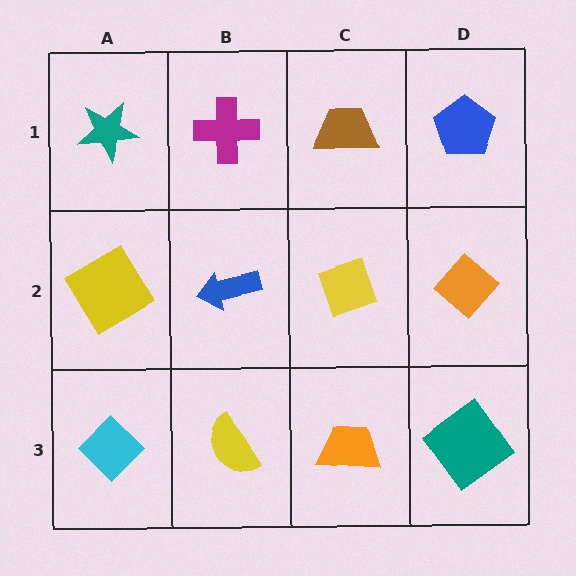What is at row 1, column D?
A blue pentagon.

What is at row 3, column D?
A teal diamond.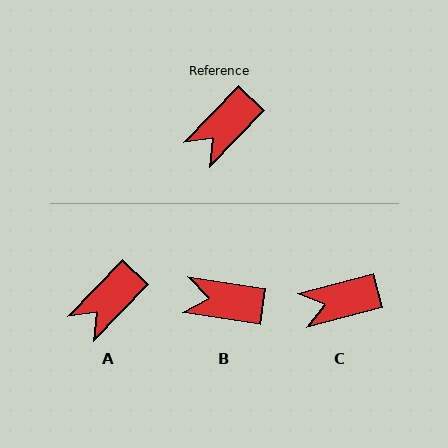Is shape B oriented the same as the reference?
No, it is off by about 55 degrees.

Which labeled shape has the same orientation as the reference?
A.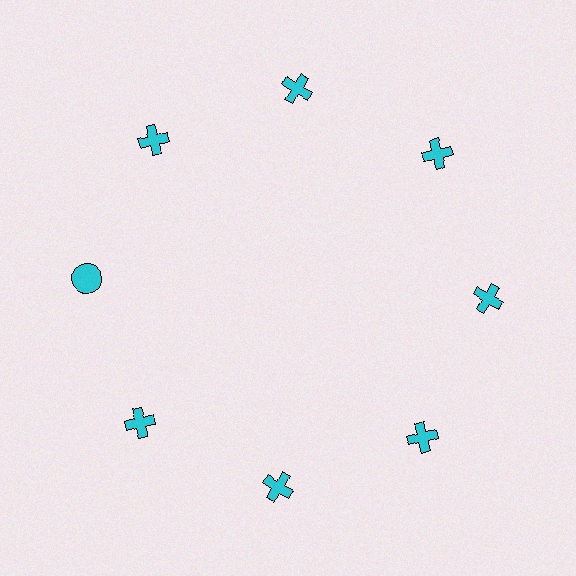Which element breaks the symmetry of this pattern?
The cyan circle at roughly the 9 o'clock position breaks the symmetry. All other shapes are cyan crosses.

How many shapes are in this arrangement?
There are 8 shapes arranged in a ring pattern.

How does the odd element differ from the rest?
It has a different shape: circle instead of cross.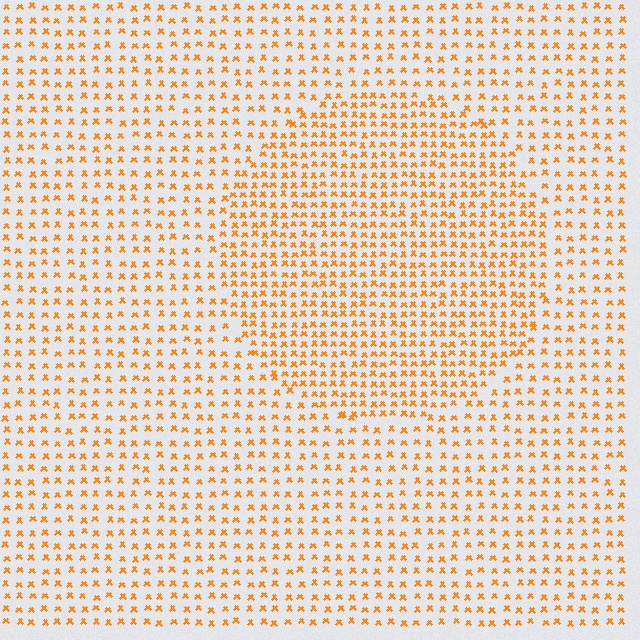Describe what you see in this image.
The image contains small orange elements arranged at two different densities. A circle-shaped region is visible where the elements are more densely packed than the surrounding area.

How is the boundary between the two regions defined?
The boundary is defined by a change in element density (approximately 1.7x ratio). All elements are the same color, size, and shape.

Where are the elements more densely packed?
The elements are more densely packed inside the circle boundary.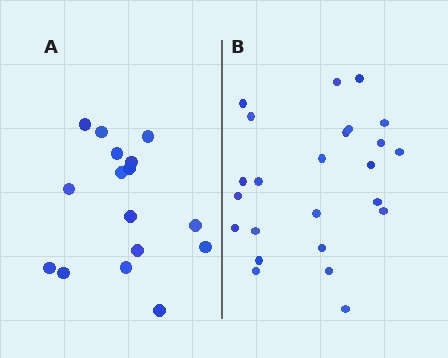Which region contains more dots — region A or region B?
Region B (the right region) has more dots.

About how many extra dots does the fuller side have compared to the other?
Region B has roughly 8 or so more dots than region A.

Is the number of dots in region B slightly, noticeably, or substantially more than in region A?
Region B has substantially more. The ratio is roughly 1.5 to 1.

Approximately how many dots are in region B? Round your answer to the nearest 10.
About 20 dots. (The exact count is 24, which rounds to 20.)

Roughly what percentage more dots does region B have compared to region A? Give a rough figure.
About 50% more.